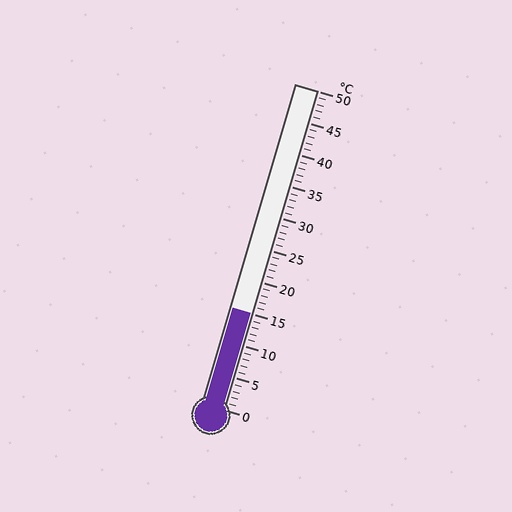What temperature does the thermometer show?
The thermometer shows approximately 15°C.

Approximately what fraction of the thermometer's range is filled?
The thermometer is filled to approximately 30% of its range.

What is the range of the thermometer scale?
The thermometer scale ranges from 0°C to 50°C.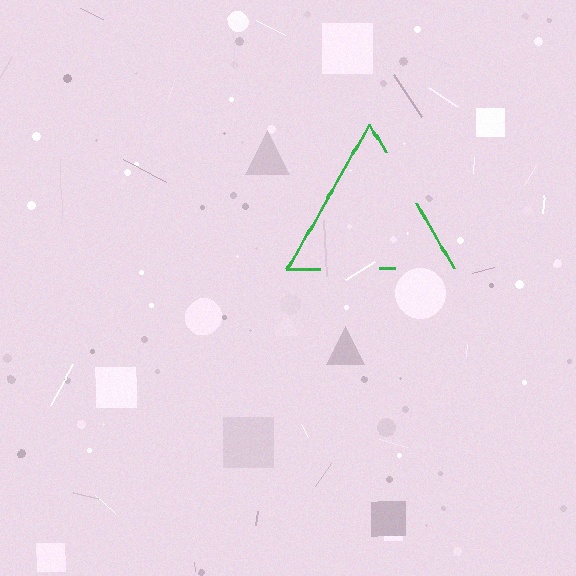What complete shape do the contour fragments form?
The contour fragments form a triangle.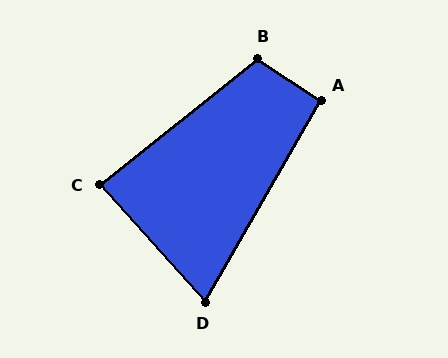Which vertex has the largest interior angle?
B, at approximately 108 degrees.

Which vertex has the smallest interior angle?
D, at approximately 72 degrees.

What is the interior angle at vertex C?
Approximately 87 degrees (approximately right).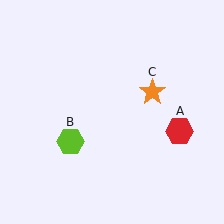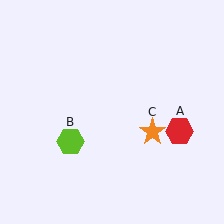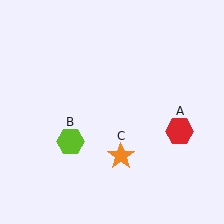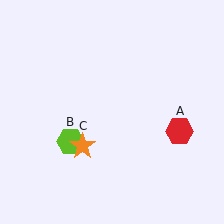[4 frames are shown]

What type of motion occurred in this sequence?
The orange star (object C) rotated clockwise around the center of the scene.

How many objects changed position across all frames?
1 object changed position: orange star (object C).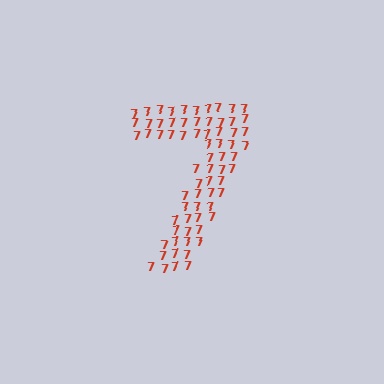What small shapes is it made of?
It is made of small digit 7's.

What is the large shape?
The large shape is the digit 7.